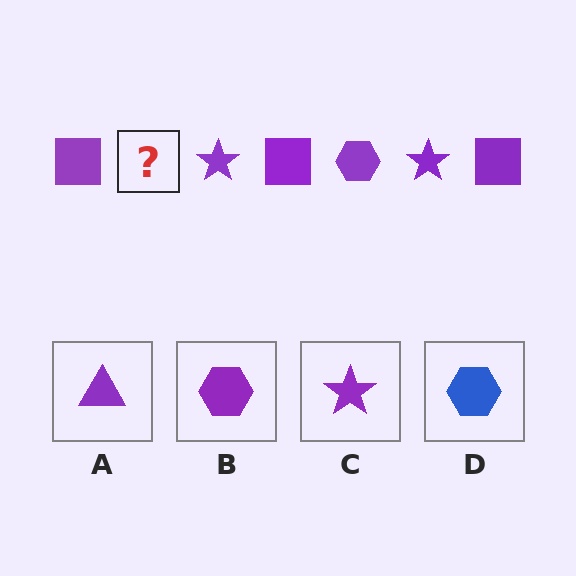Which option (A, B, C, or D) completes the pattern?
B.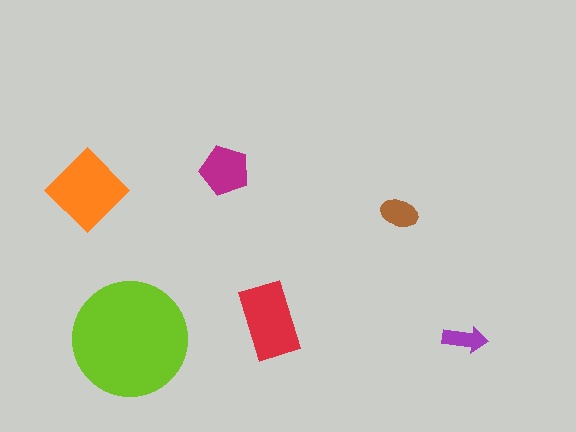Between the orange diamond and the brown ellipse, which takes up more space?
The orange diamond.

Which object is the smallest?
The purple arrow.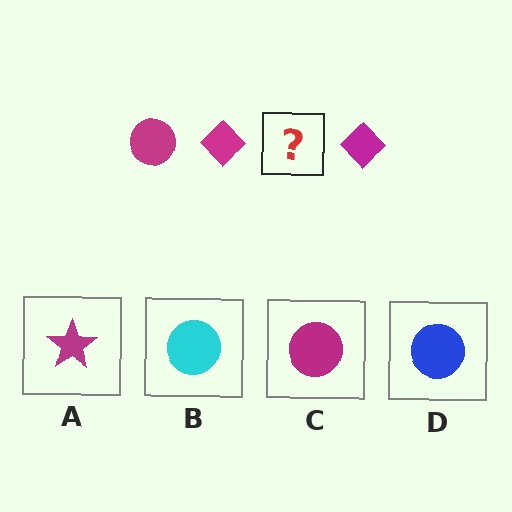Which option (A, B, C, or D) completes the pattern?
C.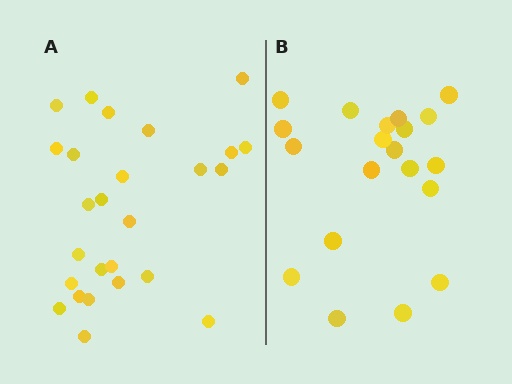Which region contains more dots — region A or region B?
Region A (the left region) has more dots.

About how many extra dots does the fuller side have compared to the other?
Region A has about 6 more dots than region B.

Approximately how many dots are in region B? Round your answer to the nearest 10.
About 20 dots.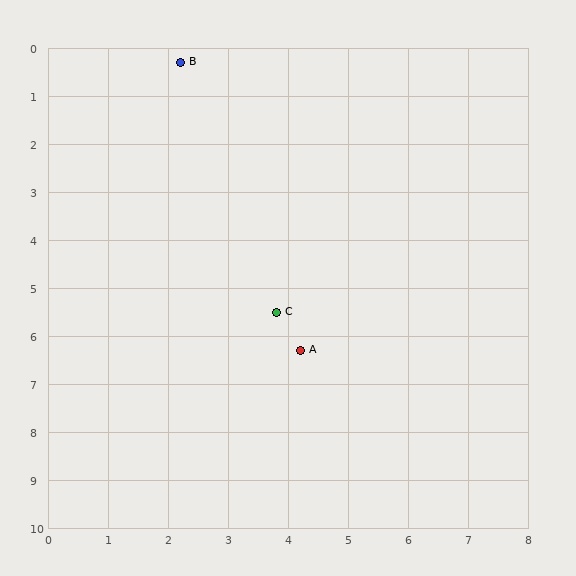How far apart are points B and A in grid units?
Points B and A are about 6.3 grid units apart.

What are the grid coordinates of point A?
Point A is at approximately (4.2, 6.3).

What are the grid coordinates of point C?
Point C is at approximately (3.8, 5.5).